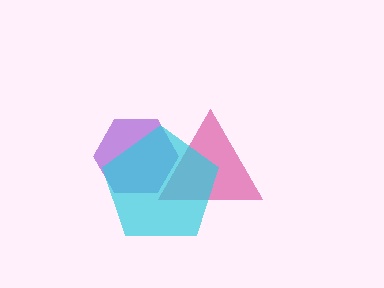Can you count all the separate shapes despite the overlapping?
Yes, there are 3 separate shapes.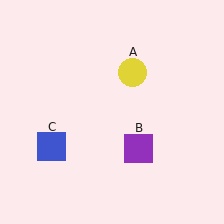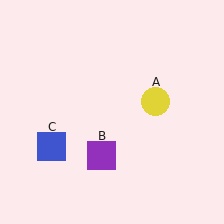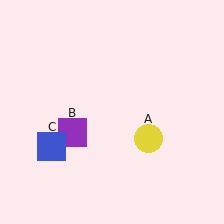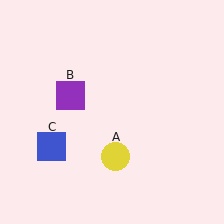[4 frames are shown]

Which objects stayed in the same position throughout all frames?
Blue square (object C) remained stationary.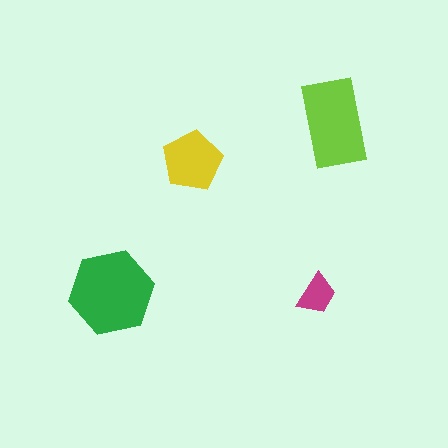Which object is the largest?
The green hexagon.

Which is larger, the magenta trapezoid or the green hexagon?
The green hexagon.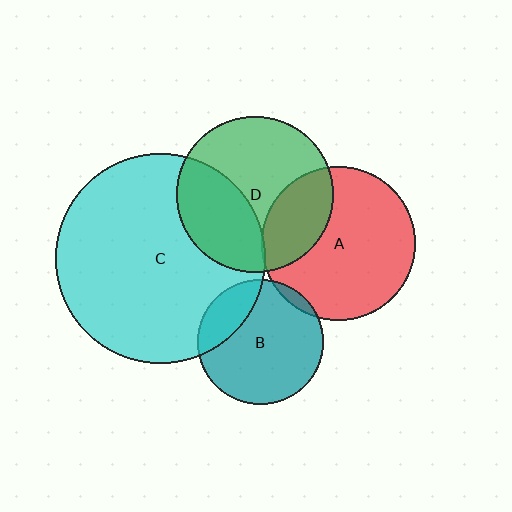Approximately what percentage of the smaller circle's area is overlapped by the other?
Approximately 5%.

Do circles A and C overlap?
Yes.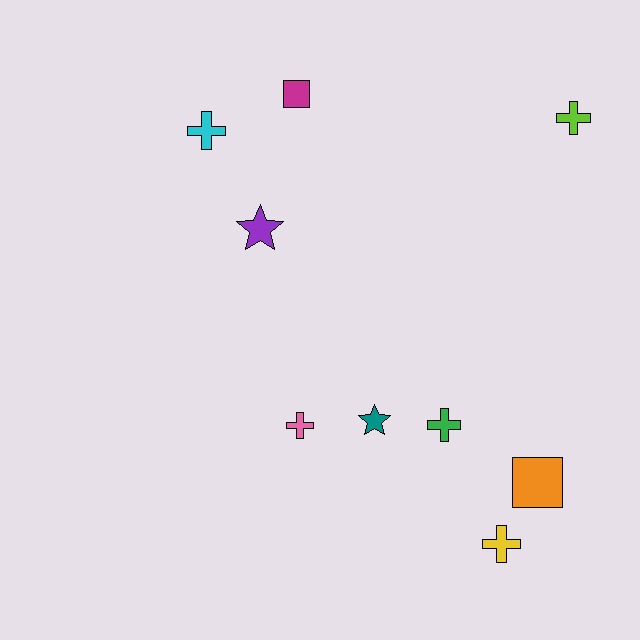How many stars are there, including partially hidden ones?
There are 2 stars.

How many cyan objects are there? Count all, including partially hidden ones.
There is 1 cyan object.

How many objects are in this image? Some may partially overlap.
There are 9 objects.